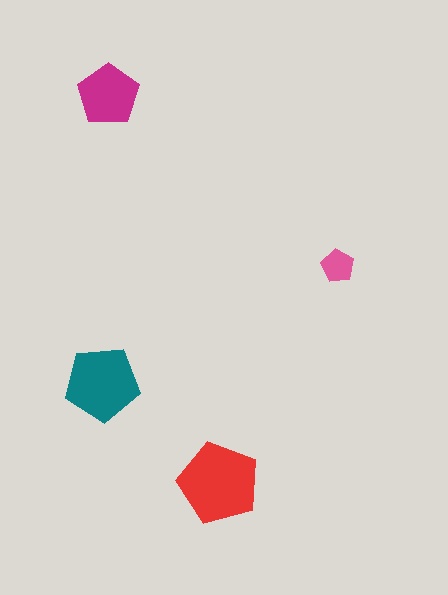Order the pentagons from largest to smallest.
the red one, the teal one, the magenta one, the pink one.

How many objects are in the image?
There are 4 objects in the image.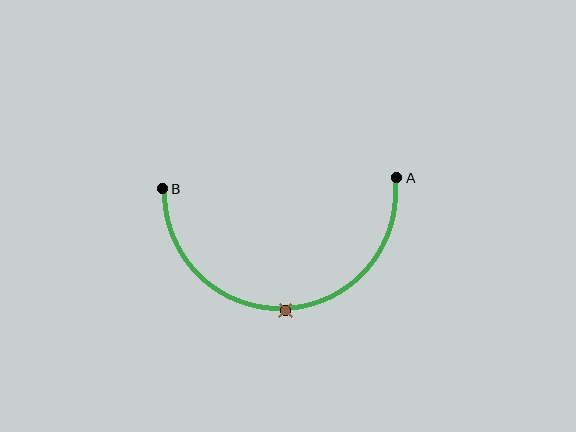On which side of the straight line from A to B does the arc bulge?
The arc bulges below the straight line connecting A and B.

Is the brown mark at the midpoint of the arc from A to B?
Yes. The brown mark lies on the arc at equal arc-length from both A and B — it is the arc midpoint.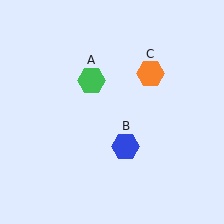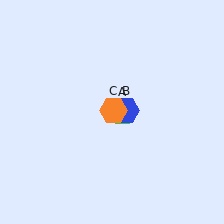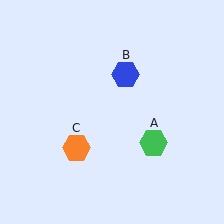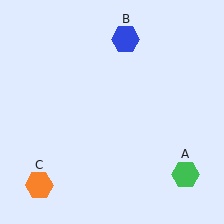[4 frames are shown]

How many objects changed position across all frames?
3 objects changed position: green hexagon (object A), blue hexagon (object B), orange hexagon (object C).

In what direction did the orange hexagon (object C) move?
The orange hexagon (object C) moved down and to the left.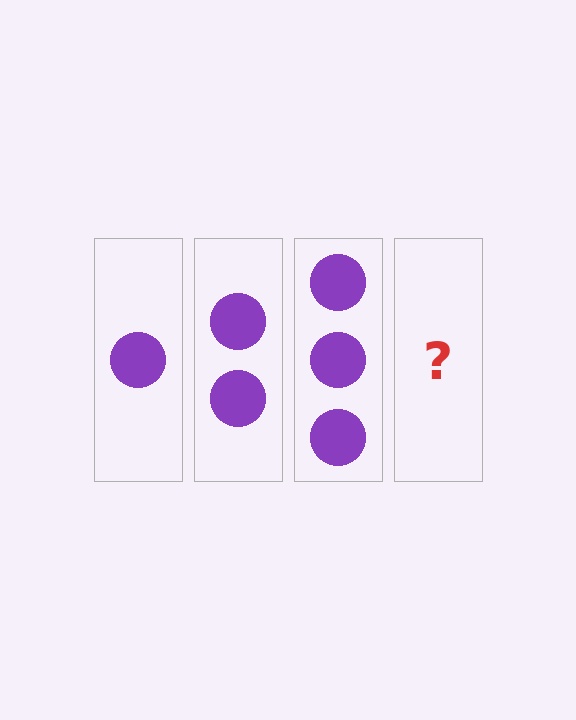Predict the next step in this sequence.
The next step is 4 circles.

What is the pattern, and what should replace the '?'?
The pattern is that each step adds one more circle. The '?' should be 4 circles.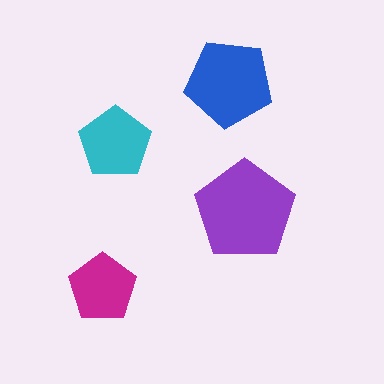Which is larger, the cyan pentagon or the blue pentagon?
The blue one.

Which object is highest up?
The blue pentagon is topmost.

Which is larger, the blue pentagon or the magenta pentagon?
The blue one.